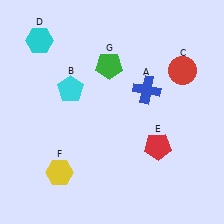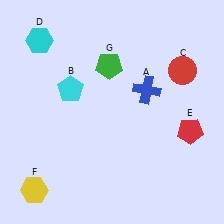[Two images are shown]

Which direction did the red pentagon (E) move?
The red pentagon (E) moved right.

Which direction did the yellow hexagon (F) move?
The yellow hexagon (F) moved left.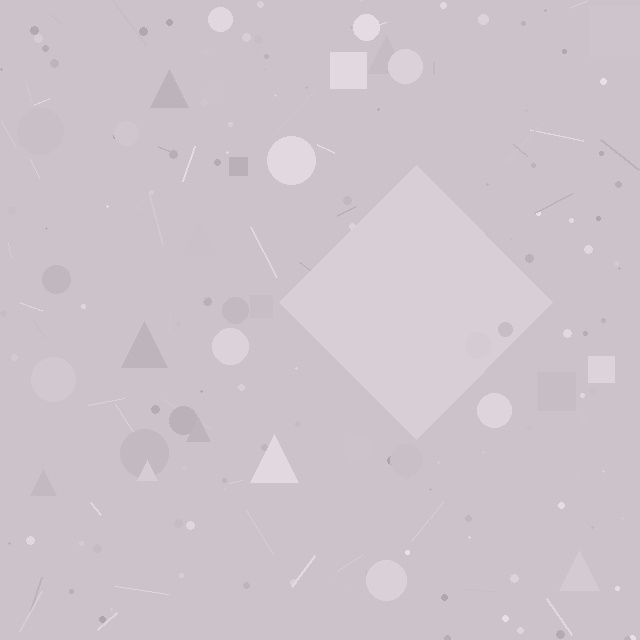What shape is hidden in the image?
A diamond is hidden in the image.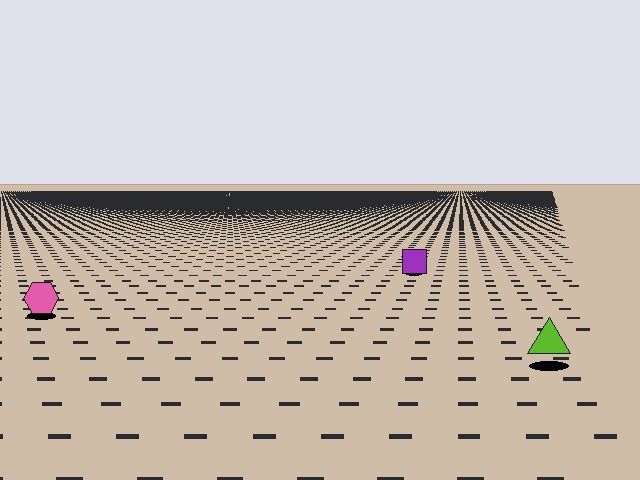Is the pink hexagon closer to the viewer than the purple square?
Yes. The pink hexagon is closer — you can tell from the texture gradient: the ground texture is coarser near it.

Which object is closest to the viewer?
The lime triangle is closest. The texture marks near it are larger and more spread out.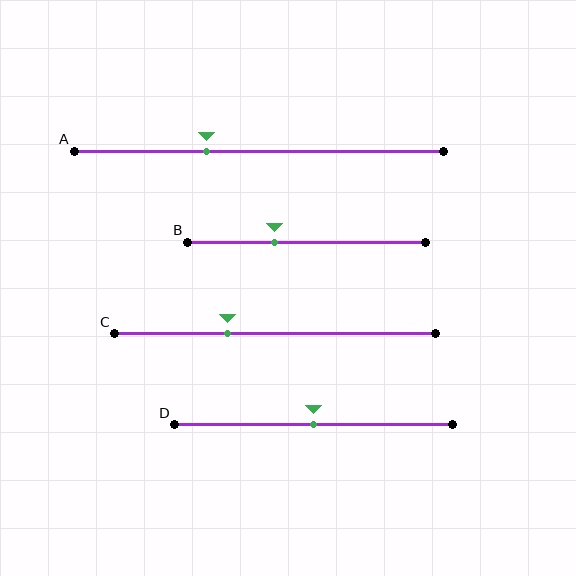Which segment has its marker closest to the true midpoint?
Segment D has its marker closest to the true midpoint.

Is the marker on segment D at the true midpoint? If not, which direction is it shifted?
Yes, the marker on segment D is at the true midpoint.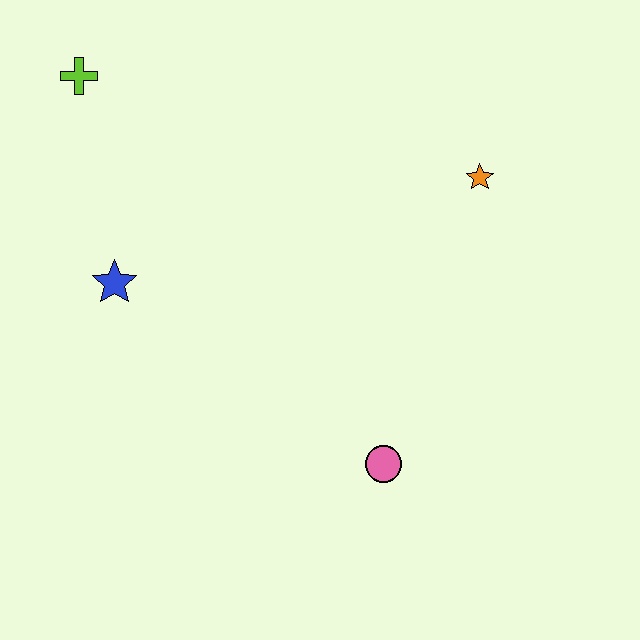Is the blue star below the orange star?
Yes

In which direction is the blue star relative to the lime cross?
The blue star is below the lime cross.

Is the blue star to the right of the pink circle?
No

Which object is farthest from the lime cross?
The pink circle is farthest from the lime cross.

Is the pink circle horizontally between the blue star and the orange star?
Yes